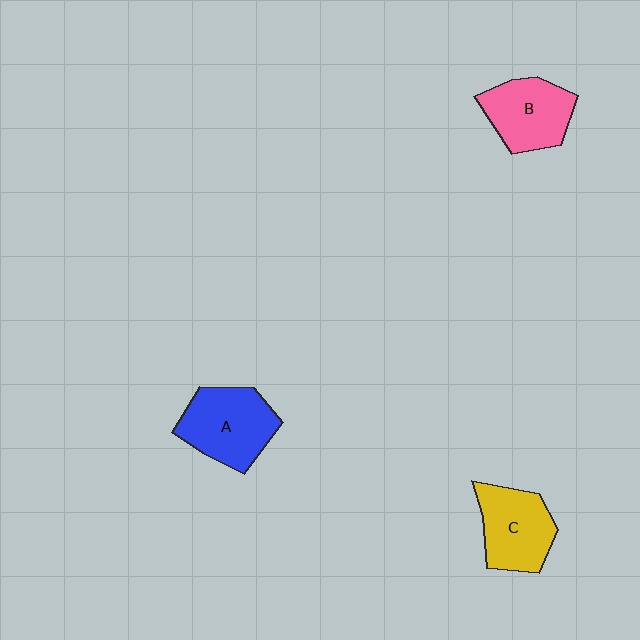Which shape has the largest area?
Shape A (blue).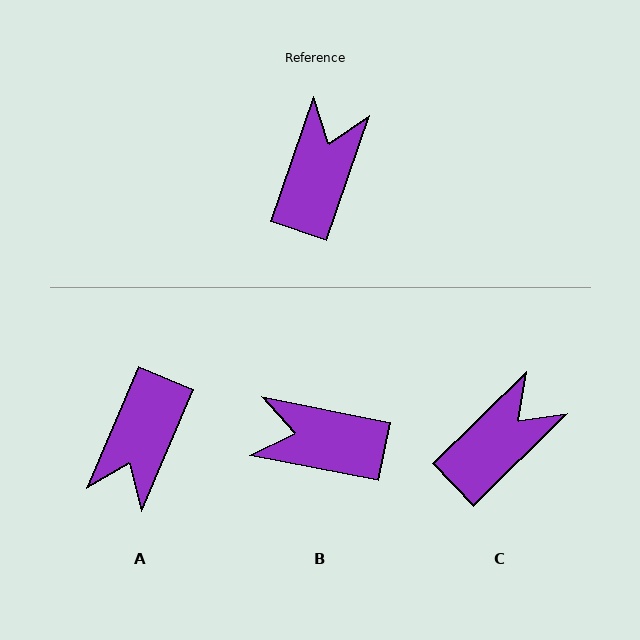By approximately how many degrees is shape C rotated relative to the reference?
Approximately 27 degrees clockwise.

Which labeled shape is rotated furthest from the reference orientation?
A, about 176 degrees away.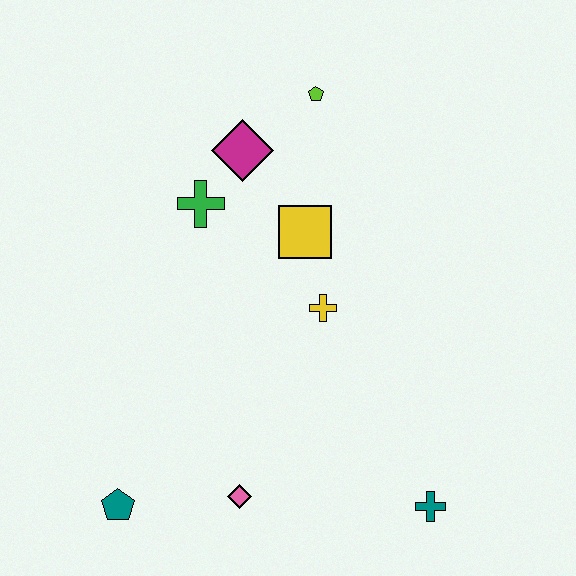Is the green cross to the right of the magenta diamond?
No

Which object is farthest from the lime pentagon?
The teal pentagon is farthest from the lime pentagon.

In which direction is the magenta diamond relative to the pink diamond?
The magenta diamond is above the pink diamond.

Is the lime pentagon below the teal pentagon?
No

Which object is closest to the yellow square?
The yellow cross is closest to the yellow square.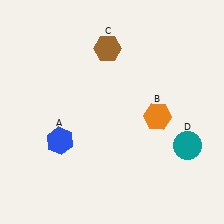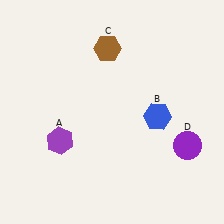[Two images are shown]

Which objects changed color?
A changed from blue to purple. B changed from orange to blue. D changed from teal to purple.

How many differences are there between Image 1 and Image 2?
There are 3 differences between the two images.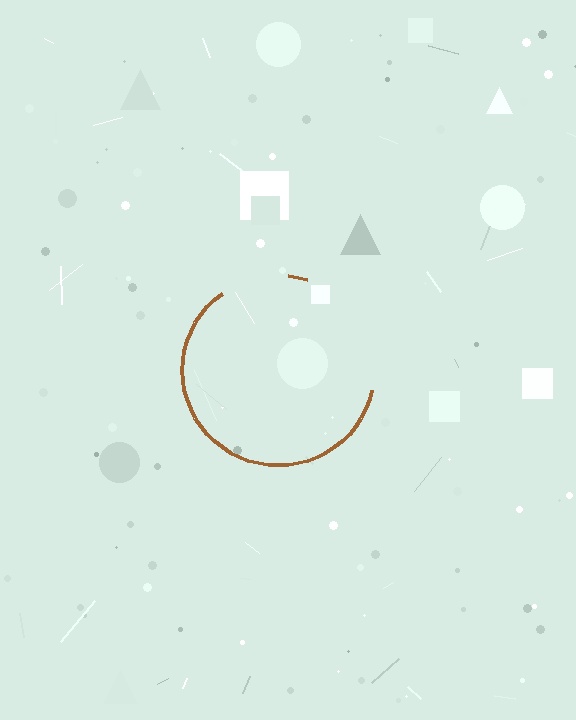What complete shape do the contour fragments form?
The contour fragments form a circle.